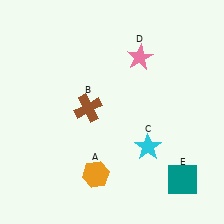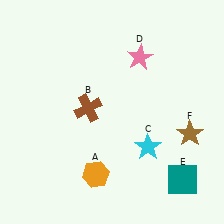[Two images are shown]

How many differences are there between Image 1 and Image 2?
There is 1 difference between the two images.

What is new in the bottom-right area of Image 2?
A brown star (F) was added in the bottom-right area of Image 2.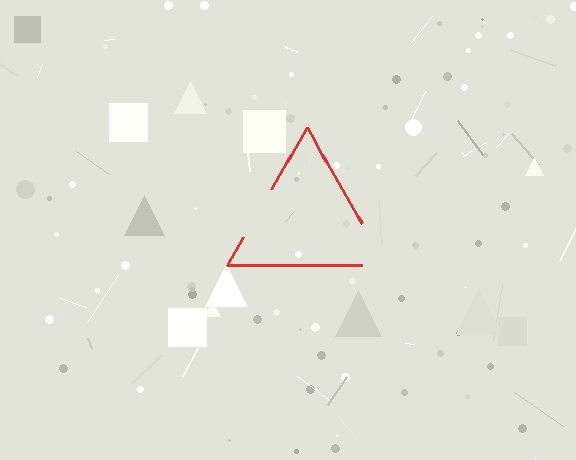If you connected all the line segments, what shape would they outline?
They would outline a triangle.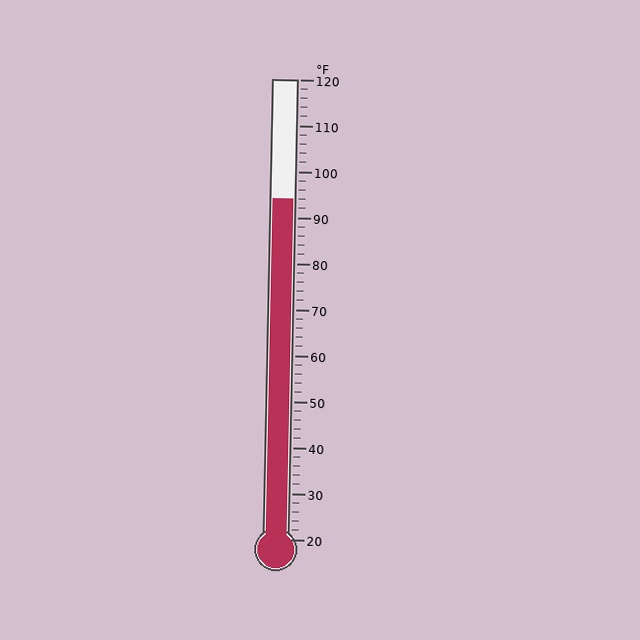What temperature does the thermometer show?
The thermometer shows approximately 94°F.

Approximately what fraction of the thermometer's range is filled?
The thermometer is filled to approximately 75% of its range.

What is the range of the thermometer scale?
The thermometer scale ranges from 20°F to 120°F.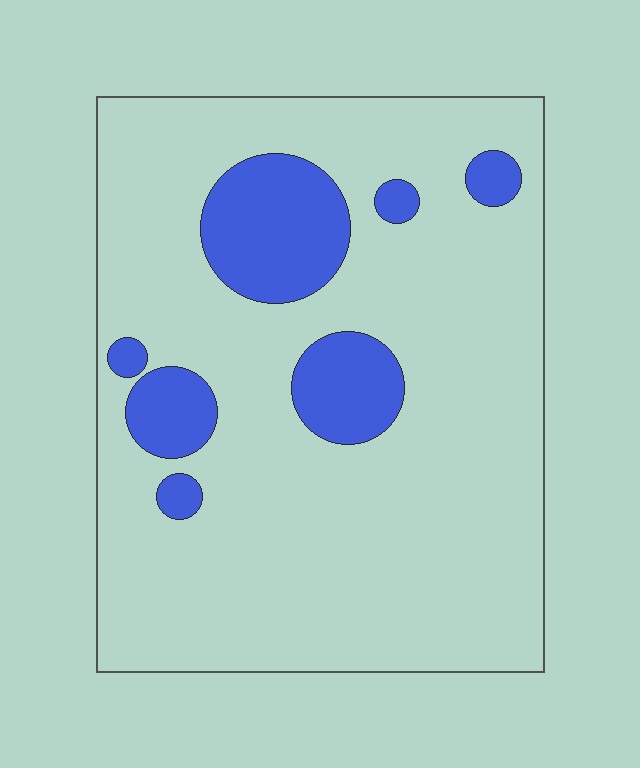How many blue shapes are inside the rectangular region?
7.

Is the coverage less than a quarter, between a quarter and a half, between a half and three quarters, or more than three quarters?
Less than a quarter.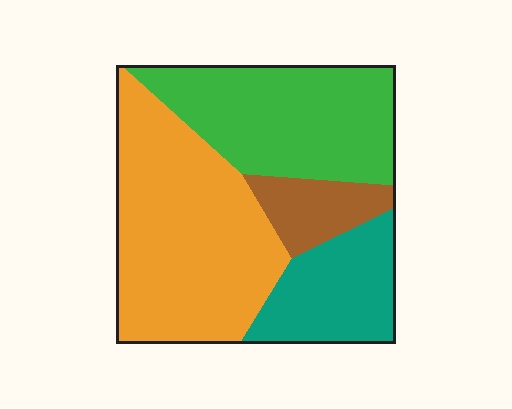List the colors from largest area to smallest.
From largest to smallest: orange, green, teal, brown.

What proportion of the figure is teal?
Teal covers around 20% of the figure.